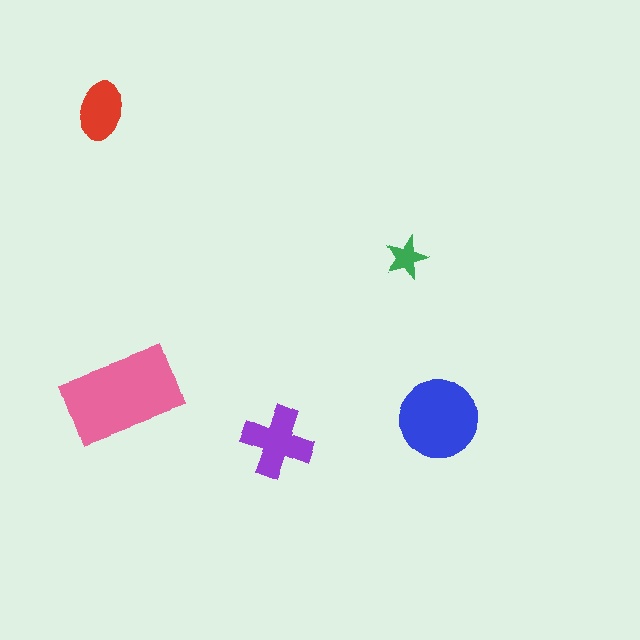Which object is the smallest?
The green star.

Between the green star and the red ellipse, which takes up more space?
The red ellipse.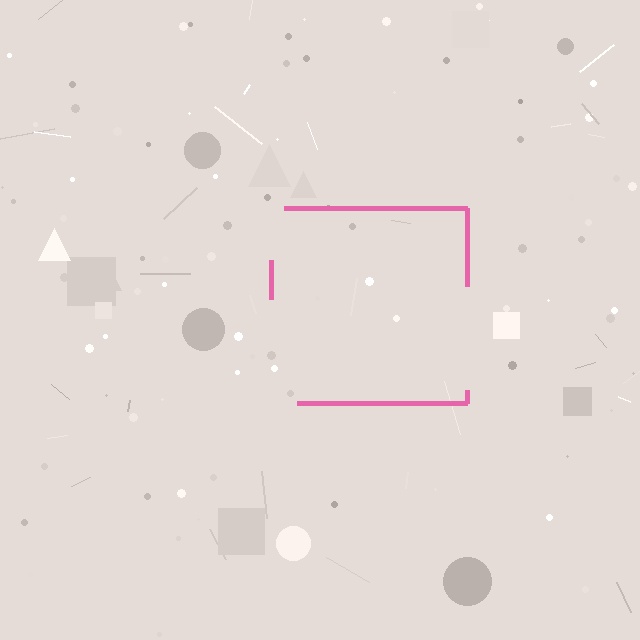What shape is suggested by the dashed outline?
The dashed outline suggests a square.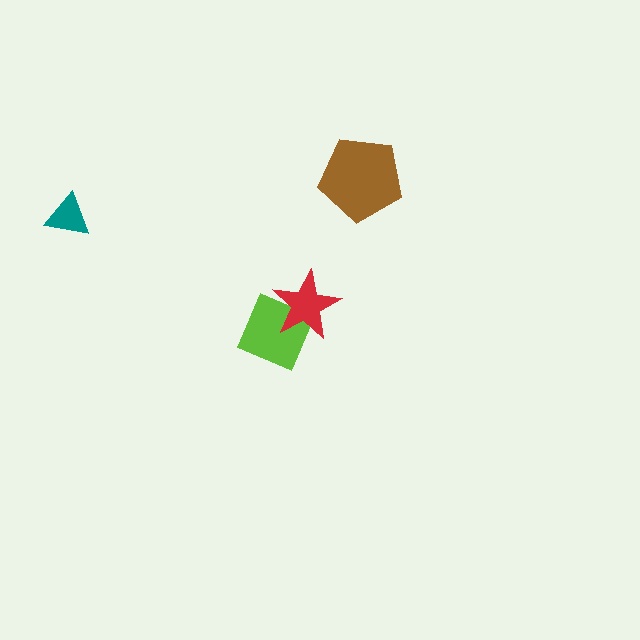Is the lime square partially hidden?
Yes, it is partially covered by another shape.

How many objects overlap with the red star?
1 object overlaps with the red star.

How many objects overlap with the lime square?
1 object overlaps with the lime square.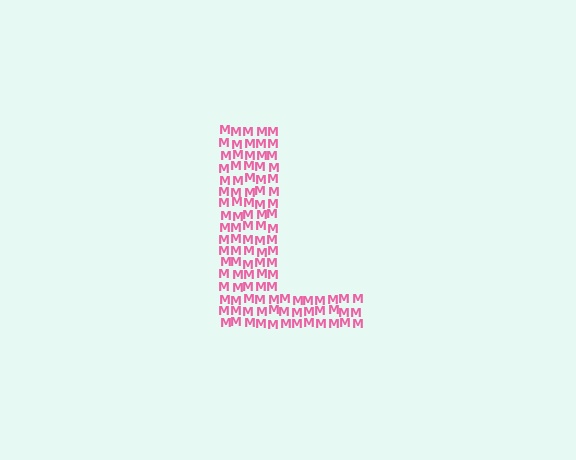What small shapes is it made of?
It is made of small letter M's.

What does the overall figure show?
The overall figure shows the letter L.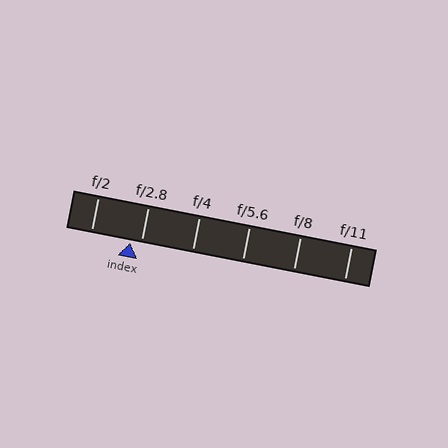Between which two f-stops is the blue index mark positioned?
The index mark is between f/2 and f/2.8.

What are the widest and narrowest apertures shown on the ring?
The widest aperture shown is f/2 and the narrowest is f/11.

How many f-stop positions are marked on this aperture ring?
There are 6 f-stop positions marked.